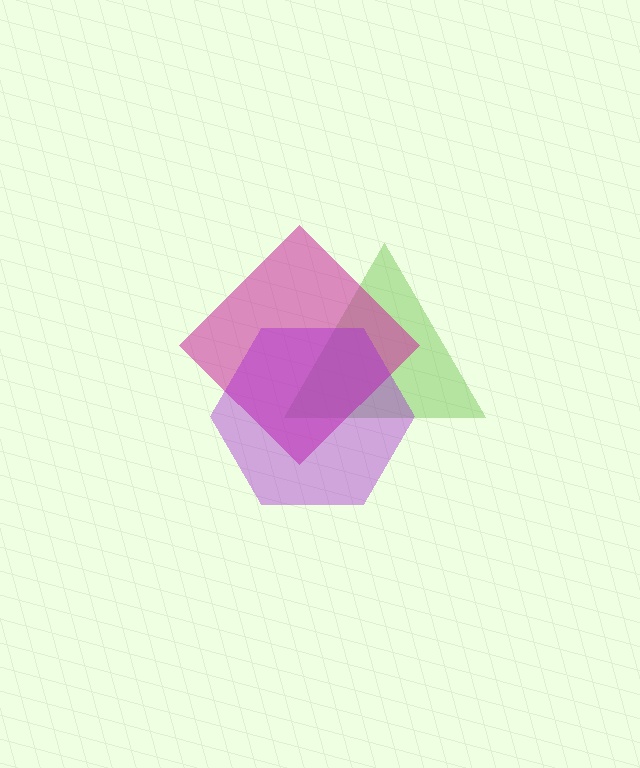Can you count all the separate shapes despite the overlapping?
Yes, there are 3 separate shapes.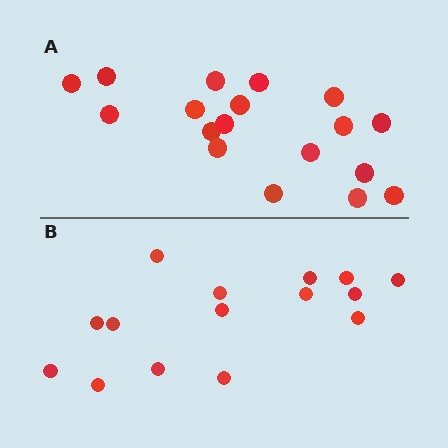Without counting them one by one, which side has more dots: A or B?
Region A (the top region) has more dots.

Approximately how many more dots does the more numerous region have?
Region A has just a few more — roughly 2 or 3 more dots than region B.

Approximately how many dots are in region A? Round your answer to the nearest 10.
About 20 dots. (The exact count is 18, which rounds to 20.)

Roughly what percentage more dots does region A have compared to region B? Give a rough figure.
About 20% more.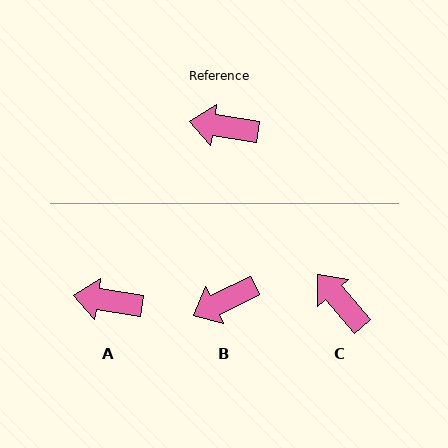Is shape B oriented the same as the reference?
No, it is off by about 35 degrees.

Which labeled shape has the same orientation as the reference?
A.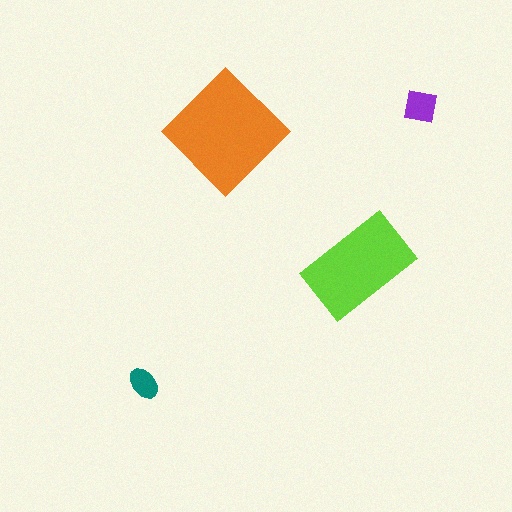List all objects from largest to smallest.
The orange diamond, the lime rectangle, the purple square, the teal ellipse.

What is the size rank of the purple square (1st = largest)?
3rd.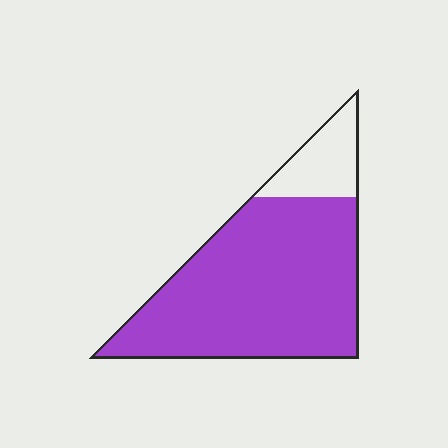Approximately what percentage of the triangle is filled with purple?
Approximately 85%.